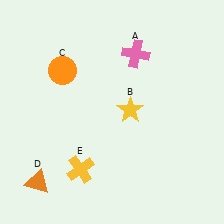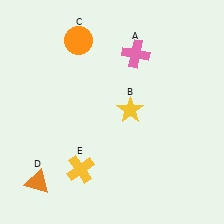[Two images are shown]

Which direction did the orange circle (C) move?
The orange circle (C) moved up.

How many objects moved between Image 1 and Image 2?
1 object moved between the two images.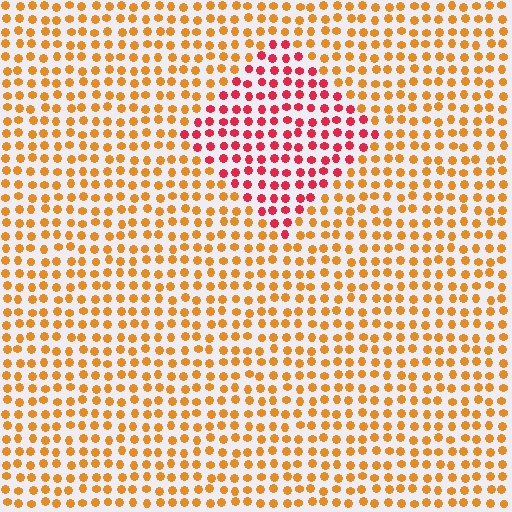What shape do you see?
I see a diamond.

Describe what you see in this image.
The image is filled with small orange elements in a uniform arrangement. A diamond-shaped region is visible where the elements are tinted to a slightly different hue, forming a subtle color boundary.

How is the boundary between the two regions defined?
The boundary is defined purely by a slight shift in hue (about 44 degrees). Spacing, size, and orientation are identical on both sides.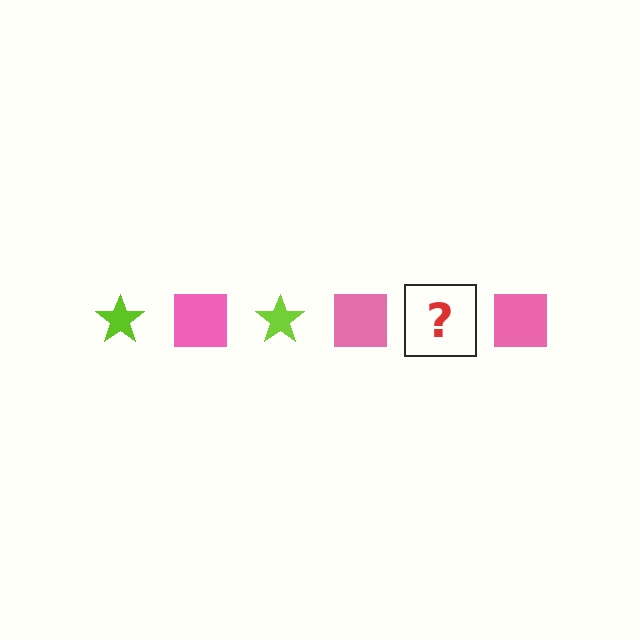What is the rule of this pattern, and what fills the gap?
The rule is that the pattern alternates between lime star and pink square. The gap should be filled with a lime star.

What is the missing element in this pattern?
The missing element is a lime star.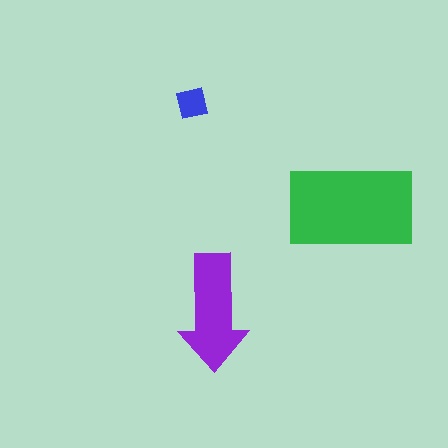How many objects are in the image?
There are 3 objects in the image.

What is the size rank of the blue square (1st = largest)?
3rd.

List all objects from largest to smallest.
The green rectangle, the purple arrow, the blue square.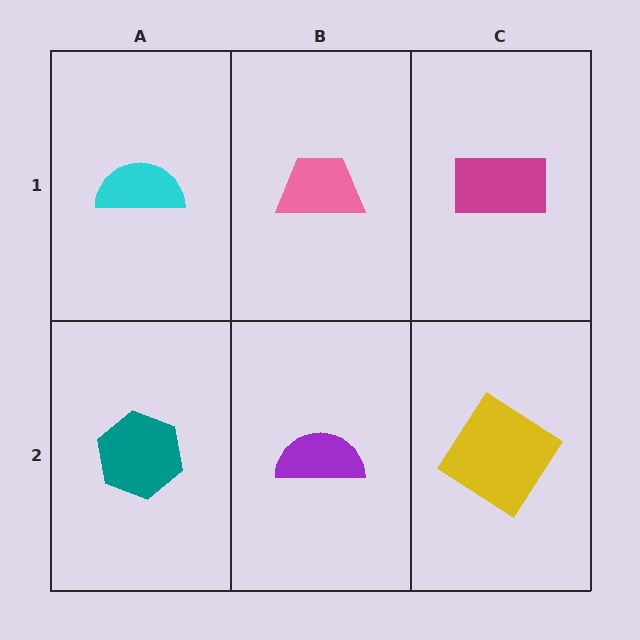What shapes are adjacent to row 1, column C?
A yellow diamond (row 2, column C), a pink trapezoid (row 1, column B).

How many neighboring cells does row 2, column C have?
2.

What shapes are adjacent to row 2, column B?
A pink trapezoid (row 1, column B), a teal hexagon (row 2, column A), a yellow diamond (row 2, column C).